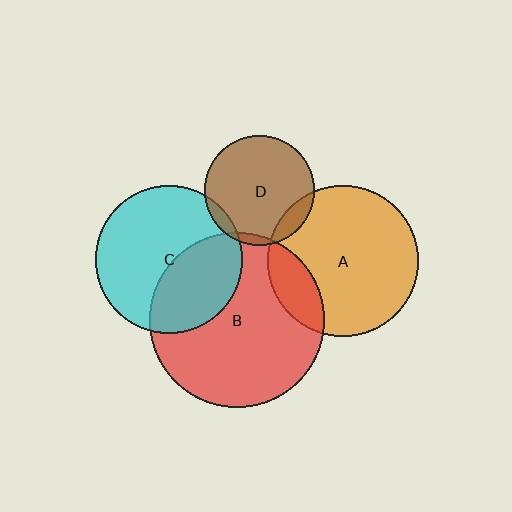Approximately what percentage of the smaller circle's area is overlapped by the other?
Approximately 40%.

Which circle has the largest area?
Circle B (red).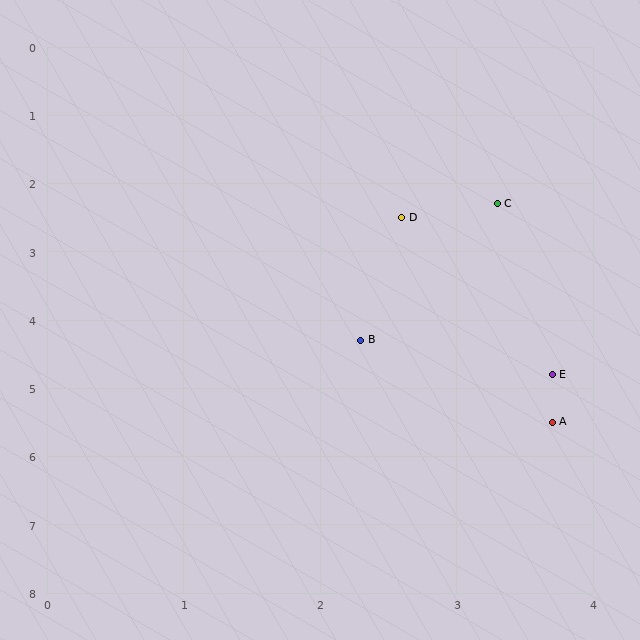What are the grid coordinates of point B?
Point B is at approximately (2.3, 4.3).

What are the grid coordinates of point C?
Point C is at approximately (3.3, 2.3).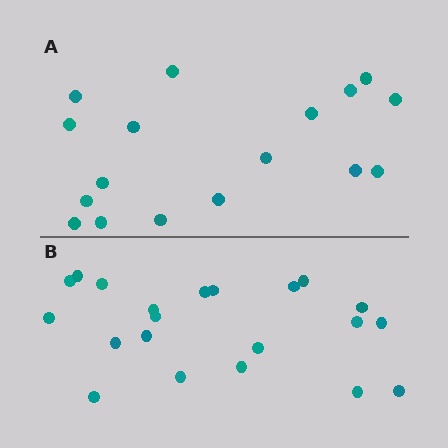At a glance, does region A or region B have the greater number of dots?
Region B (the bottom region) has more dots.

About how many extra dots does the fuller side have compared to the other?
Region B has about 4 more dots than region A.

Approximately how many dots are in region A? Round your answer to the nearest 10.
About 20 dots. (The exact count is 17, which rounds to 20.)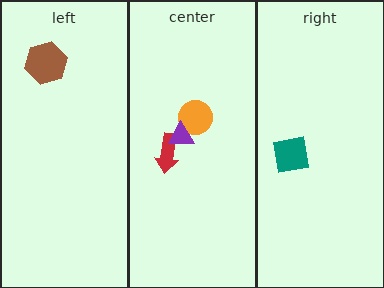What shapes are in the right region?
The teal square.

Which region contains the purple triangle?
The center region.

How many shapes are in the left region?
1.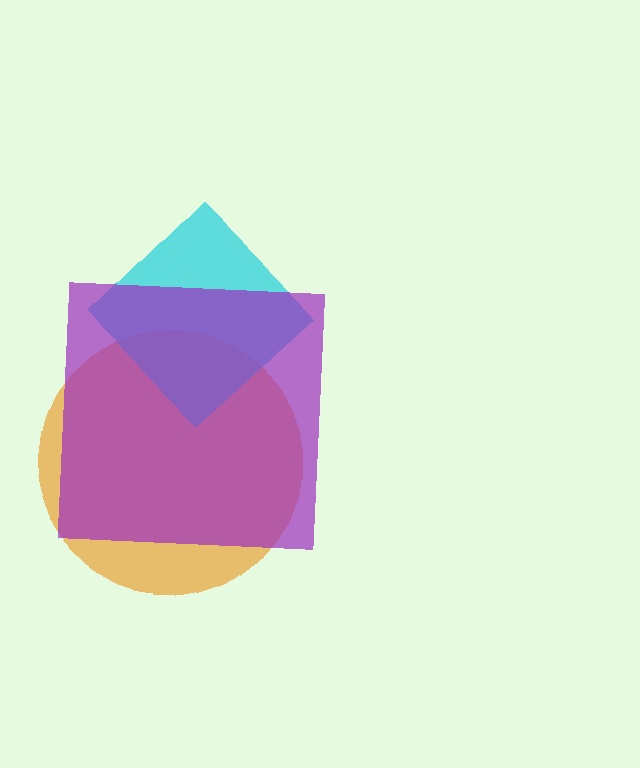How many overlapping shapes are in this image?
There are 3 overlapping shapes in the image.